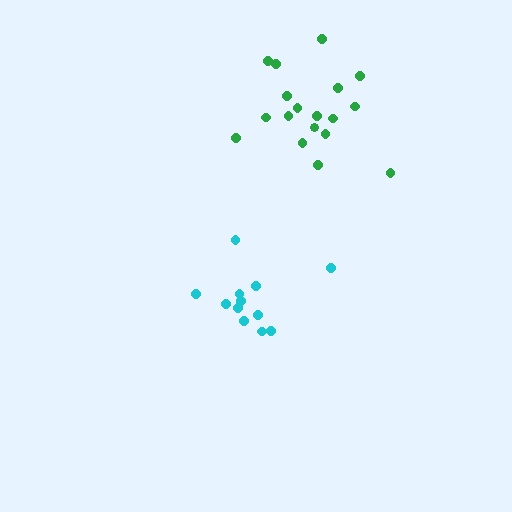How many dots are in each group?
Group 1: 12 dots, Group 2: 18 dots (30 total).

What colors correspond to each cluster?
The clusters are colored: cyan, green.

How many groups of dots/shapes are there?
There are 2 groups.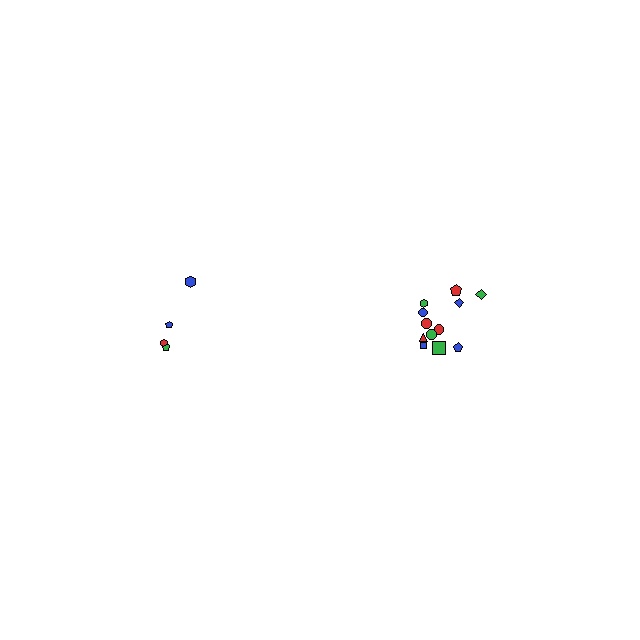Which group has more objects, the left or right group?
The right group.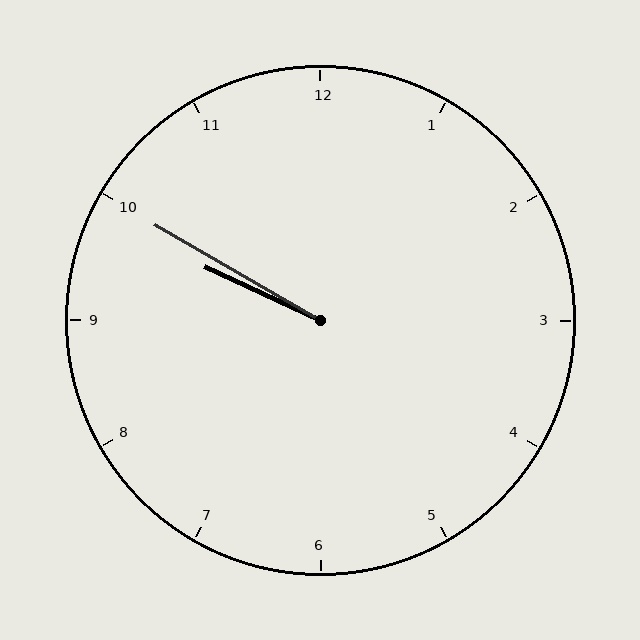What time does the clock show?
9:50.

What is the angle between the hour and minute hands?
Approximately 5 degrees.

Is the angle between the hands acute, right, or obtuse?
It is acute.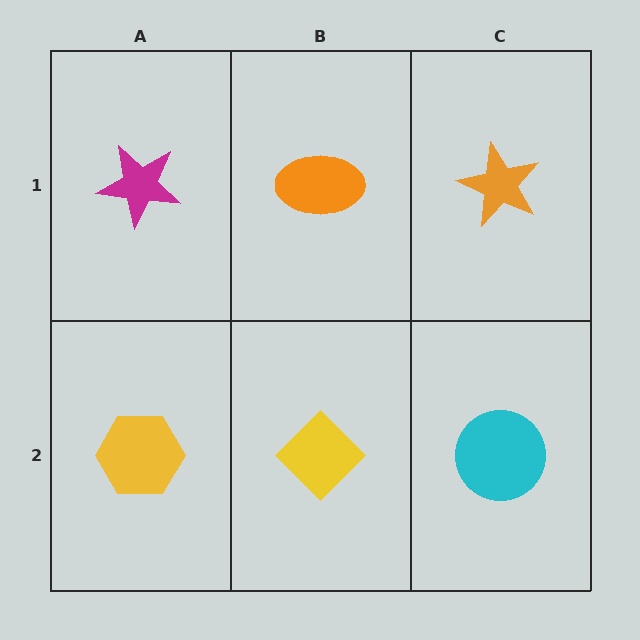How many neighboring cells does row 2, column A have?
2.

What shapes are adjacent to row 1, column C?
A cyan circle (row 2, column C), an orange ellipse (row 1, column B).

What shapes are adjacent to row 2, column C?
An orange star (row 1, column C), a yellow diamond (row 2, column B).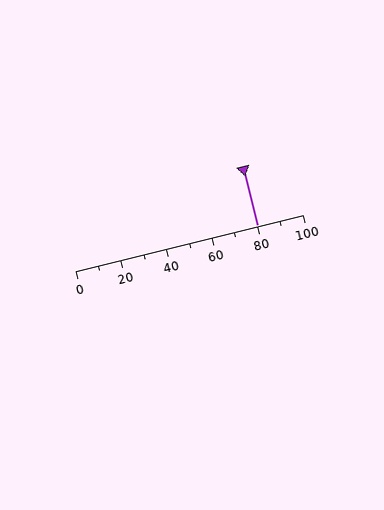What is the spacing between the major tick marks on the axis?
The major ticks are spaced 20 apart.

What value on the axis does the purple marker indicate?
The marker indicates approximately 80.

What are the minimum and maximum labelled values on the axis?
The axis runs from 0 to 100.